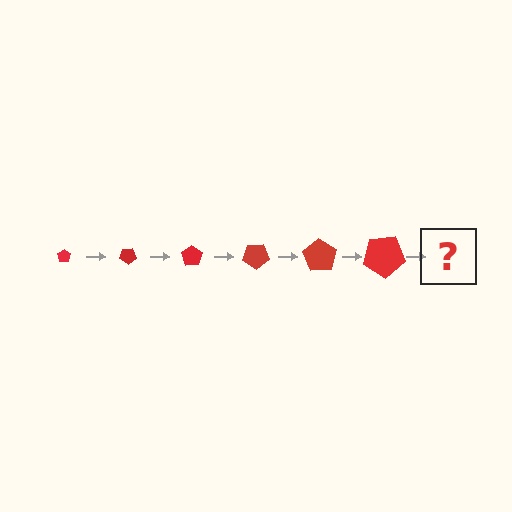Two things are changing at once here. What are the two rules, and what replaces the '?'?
The two rules are that the pentagon grows larger each step and it rotates 35 degrees each step. The '?' should be a pentagon, larger than the previous one and rotated 210 degrees from the start.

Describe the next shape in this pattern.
It should be a pentagon, larger than the previous one and rotated 210 degrees from the start.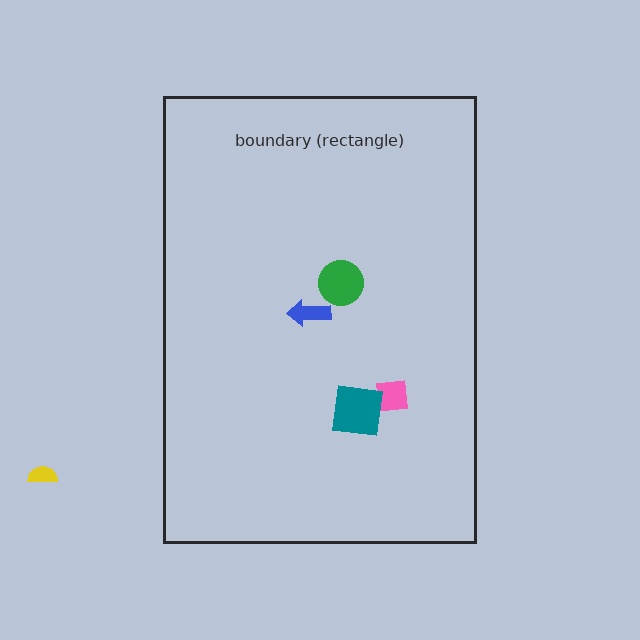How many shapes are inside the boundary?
4 inside, 1 outside.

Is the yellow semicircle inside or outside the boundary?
Outside.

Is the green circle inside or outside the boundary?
Inside.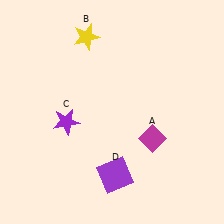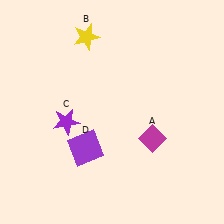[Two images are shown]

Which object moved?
The purple square (D) moved left.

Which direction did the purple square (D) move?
The purple square (D) moved left.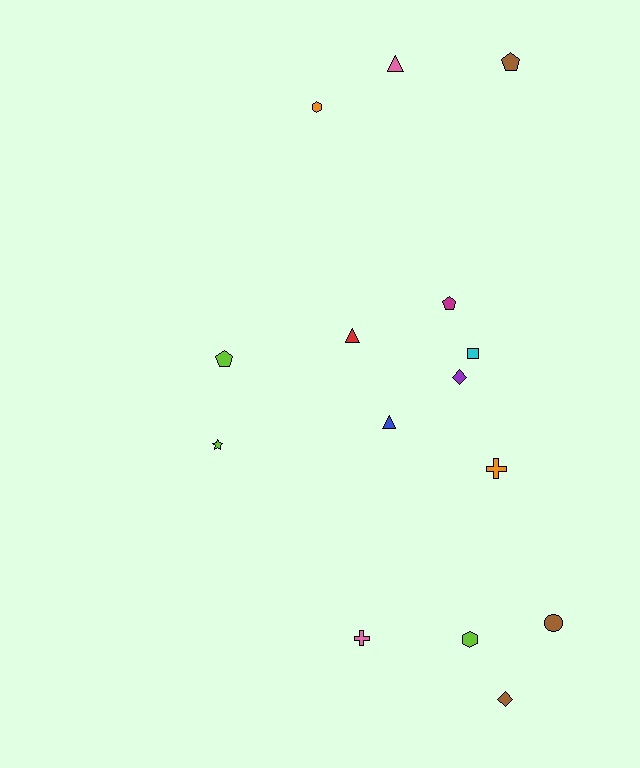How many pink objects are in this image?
There are 2 pink objects.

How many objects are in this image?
There are 15 objects.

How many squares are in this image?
There is 1 square.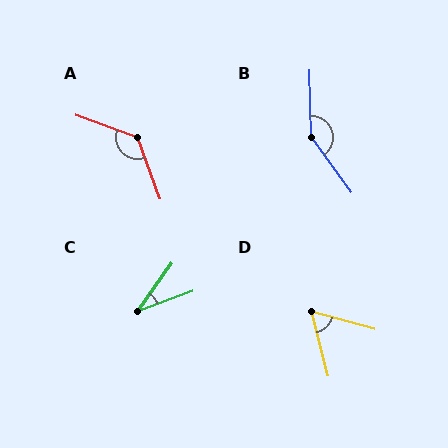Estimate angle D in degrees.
Approximately 60 degrees.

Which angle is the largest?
B, at approximately 145 degrees.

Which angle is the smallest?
C, at approximately 35 degrees.